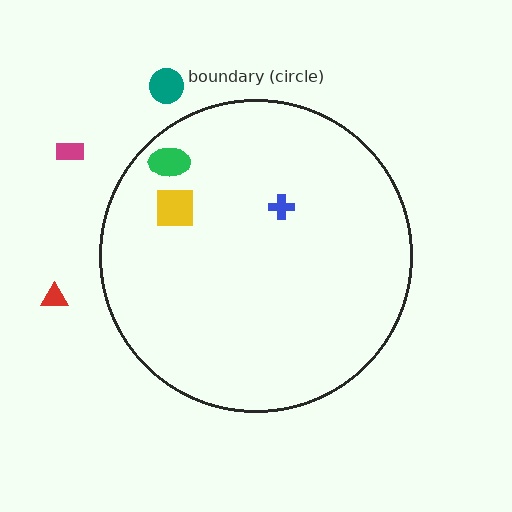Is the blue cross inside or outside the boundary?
Inside.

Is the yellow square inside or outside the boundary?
Inside.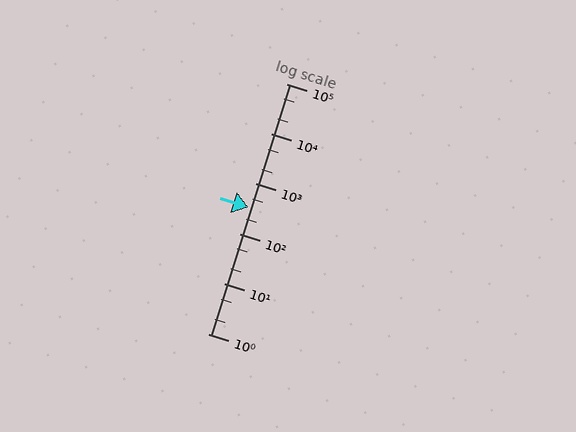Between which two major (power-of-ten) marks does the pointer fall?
The pointer is between 100 and 1000.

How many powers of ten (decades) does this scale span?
The scale spans 5 decades, from 1 to 100000.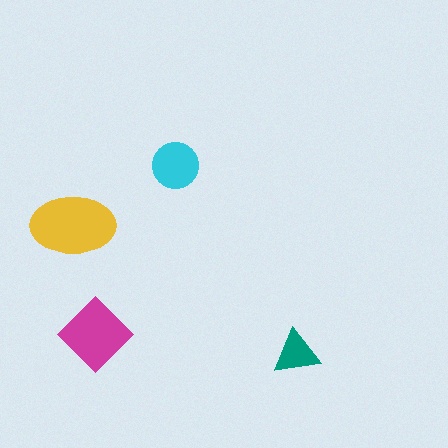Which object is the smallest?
The teal triangle.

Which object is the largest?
The yellow ellipse.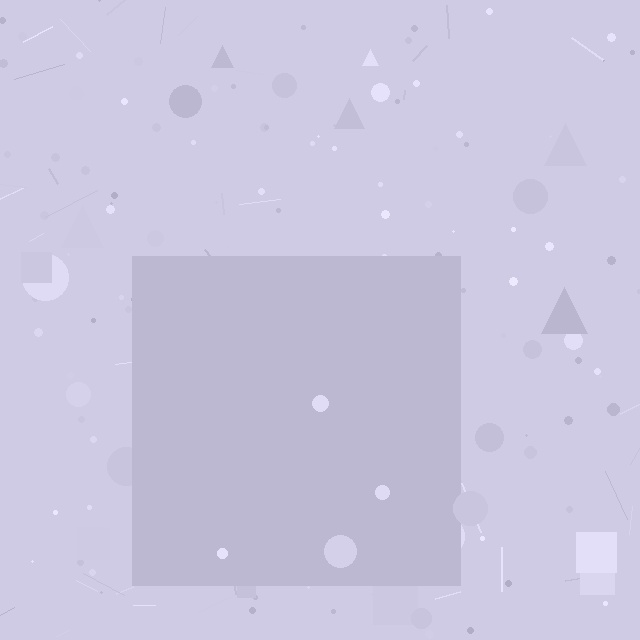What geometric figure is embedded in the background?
A square is embedded in the background.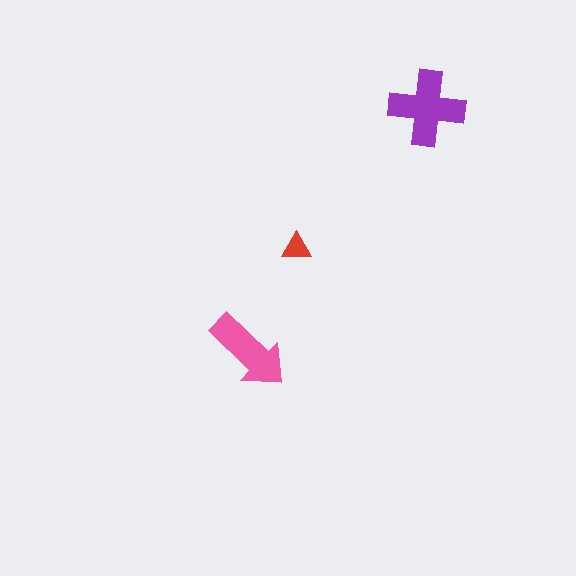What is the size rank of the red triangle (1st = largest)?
3rd.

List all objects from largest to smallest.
The purple cross, the pink arrow, the red triangle.